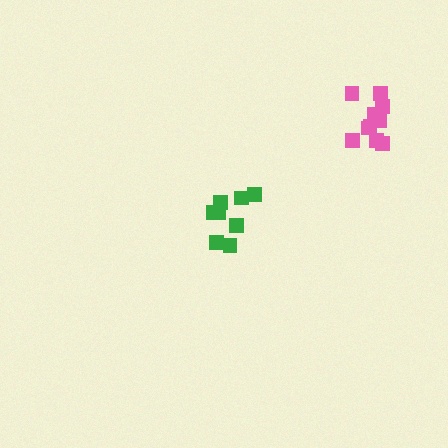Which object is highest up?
The pink cluster is topmost.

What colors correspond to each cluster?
The clusters are colored: green, pink.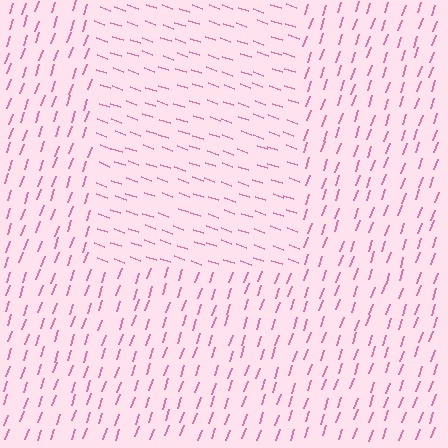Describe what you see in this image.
The image is filled with small pink line segments. A rectangle region in the image has lines oriented differently from the surrounding lines, creating a visible texture boundary.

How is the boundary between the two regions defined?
The boundary is defined purely by a change in line orientation (approximately 89 degrees difference). All lines are the same color and thickness.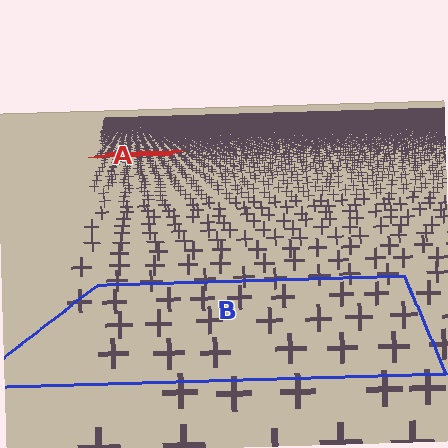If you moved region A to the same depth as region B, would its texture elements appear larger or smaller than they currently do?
They would appear larger. At a closer depth, the same texture elements are projected at a bigger on-screen size.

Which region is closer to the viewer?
Region B is closer. The texture elements there are larger and more spread out.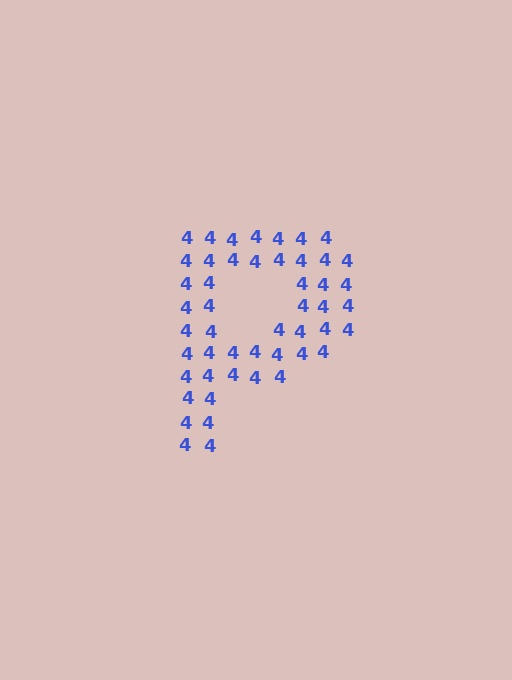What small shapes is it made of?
It is made of small digit 4's.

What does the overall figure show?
The overall figure shows the letter P.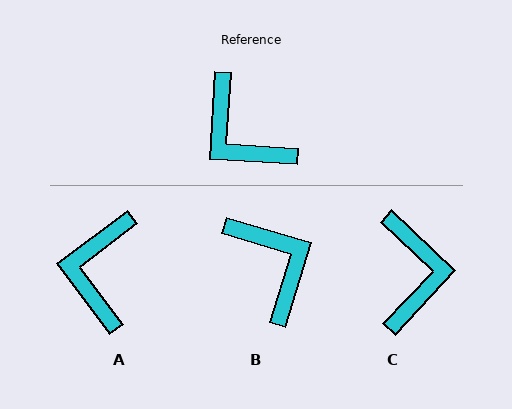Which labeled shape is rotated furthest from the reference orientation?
B, about 167 degrees away.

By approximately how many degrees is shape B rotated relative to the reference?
Approximately 167 degrees counter-clockwise.